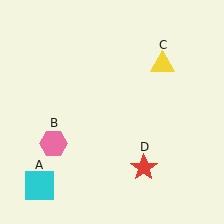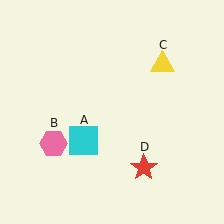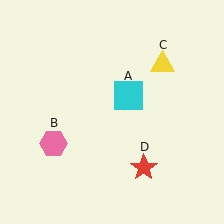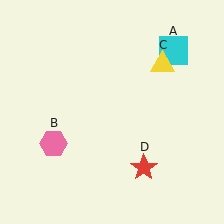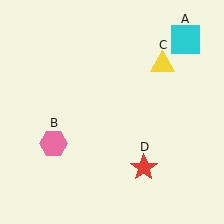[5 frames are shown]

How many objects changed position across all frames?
1 object changed position: cyan square (object A).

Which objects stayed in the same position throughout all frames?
Pink hexagon (object B) and yellow triangle (object C) and red star (object D) remained stationary.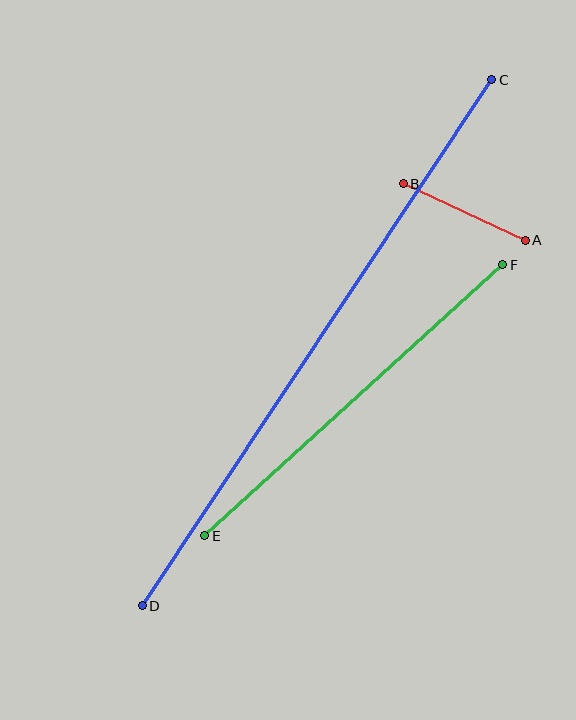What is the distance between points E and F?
The distance is approximately 402 pixels.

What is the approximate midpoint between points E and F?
The midpoint is at approximately (354, 400) pixels.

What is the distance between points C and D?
The distance is approximately 631 pixels.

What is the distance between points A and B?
The distance is approximately 135 pixels.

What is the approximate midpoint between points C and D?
The midpoint is at approximately (317, 343) pixels.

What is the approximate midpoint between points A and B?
The midpoint is at approximately (464, 212) pixels.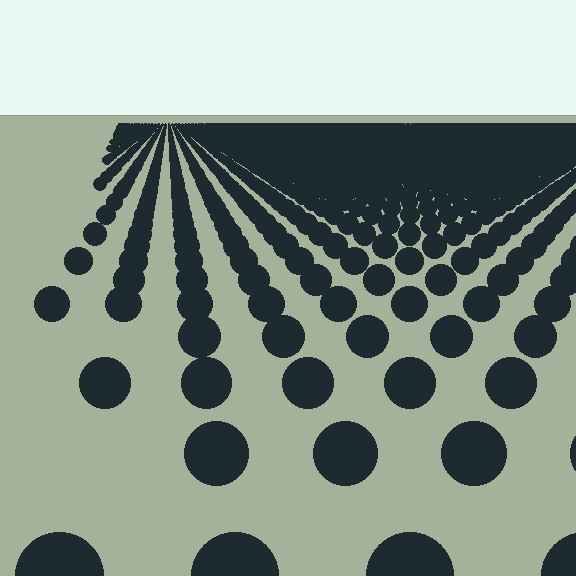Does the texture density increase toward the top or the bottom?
Density increases toward the top.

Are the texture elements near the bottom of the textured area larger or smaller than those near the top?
Larger. Near the bottom, elements are closer to the viewer and appear at a bigger on-screen size.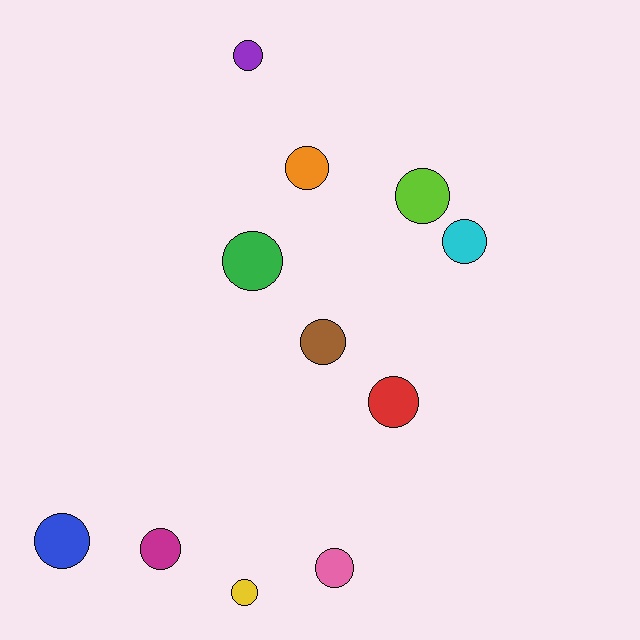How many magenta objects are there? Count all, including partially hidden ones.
There is 1 magenta object.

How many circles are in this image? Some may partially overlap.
There are 11 circles.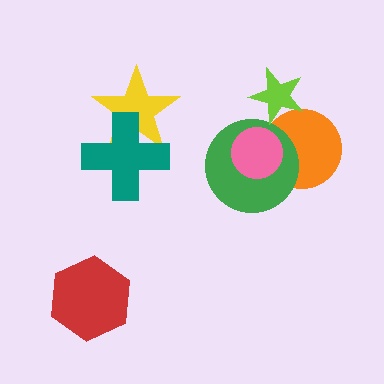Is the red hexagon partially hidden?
No, no other shape covers it.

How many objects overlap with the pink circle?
2 objects overlap with the pink circle.